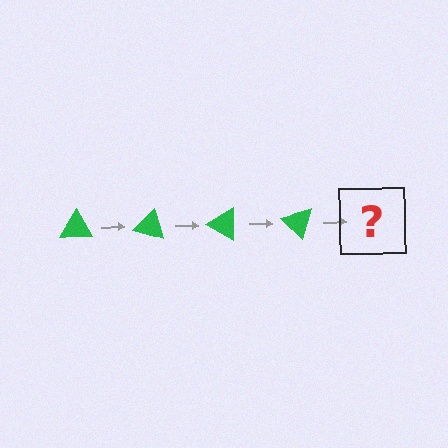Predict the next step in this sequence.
The next step is a green triangle rotated 60 degrees.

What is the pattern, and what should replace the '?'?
The pattern is that the triangle rotates 15 degrees each step. The '?' should be a green triangle rotated 60 degrees.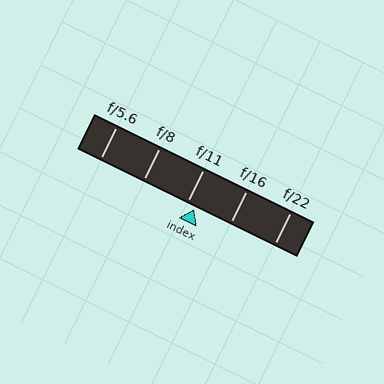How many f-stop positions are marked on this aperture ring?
There are 5 f-stop positions marked.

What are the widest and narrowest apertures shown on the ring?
The widest aperture shown is f/5.6 and the narrowest is f/22.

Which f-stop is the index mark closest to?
The index mark is closest to f/11.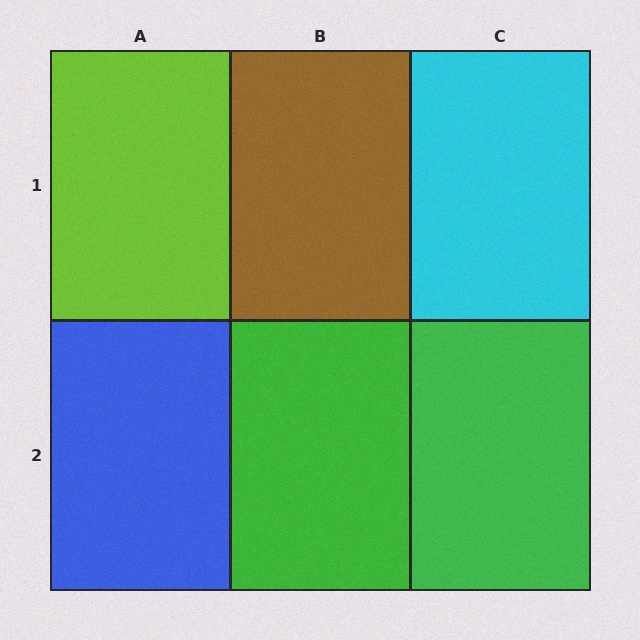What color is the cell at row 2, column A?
Blue.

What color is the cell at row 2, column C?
Green.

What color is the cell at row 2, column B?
Green.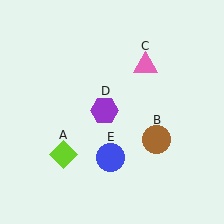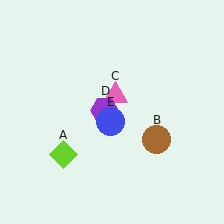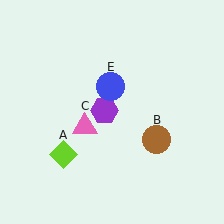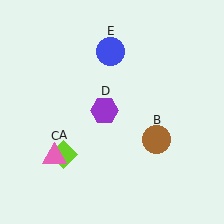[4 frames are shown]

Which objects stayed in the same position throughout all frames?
Lime diamond (object A) and brown circle (object B) and purple hexagon (object D) remained stationary.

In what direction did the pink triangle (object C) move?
The pink triangle (object C) moved down and to the left.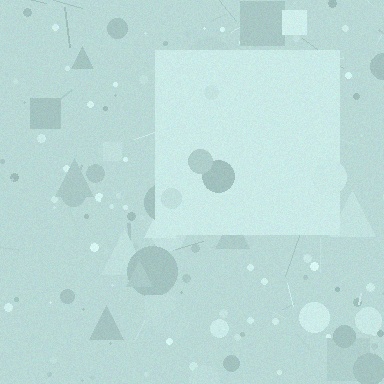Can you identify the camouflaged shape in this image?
The camouflaged shape is a square.